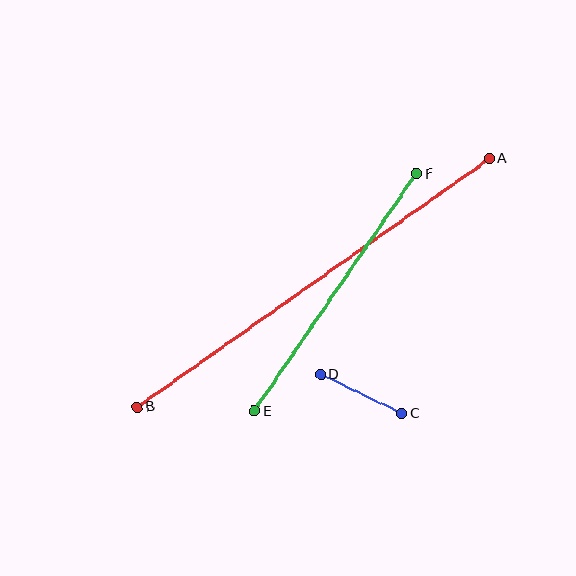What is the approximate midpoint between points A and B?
The midpoint is at approximately (313, 283) pixels.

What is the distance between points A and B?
The distance is approximately 431 pixels.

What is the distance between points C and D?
The distance is approximately 90 pixels.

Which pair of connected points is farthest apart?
Points A and B are farthest apart.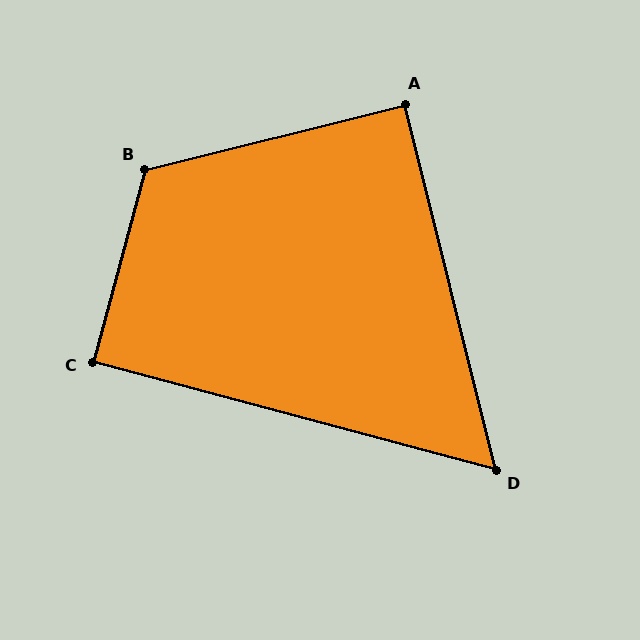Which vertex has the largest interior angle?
B, at approximately 119 degrees.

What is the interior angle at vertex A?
Approximately 90 degrees (approximately right).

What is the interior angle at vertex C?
Approximately 90 degrees (approximately right).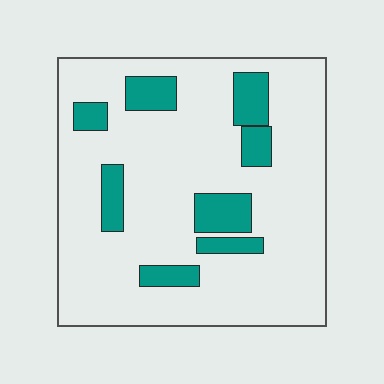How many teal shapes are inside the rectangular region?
8.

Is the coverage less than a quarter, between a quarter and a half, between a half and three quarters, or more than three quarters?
Less than a quarter.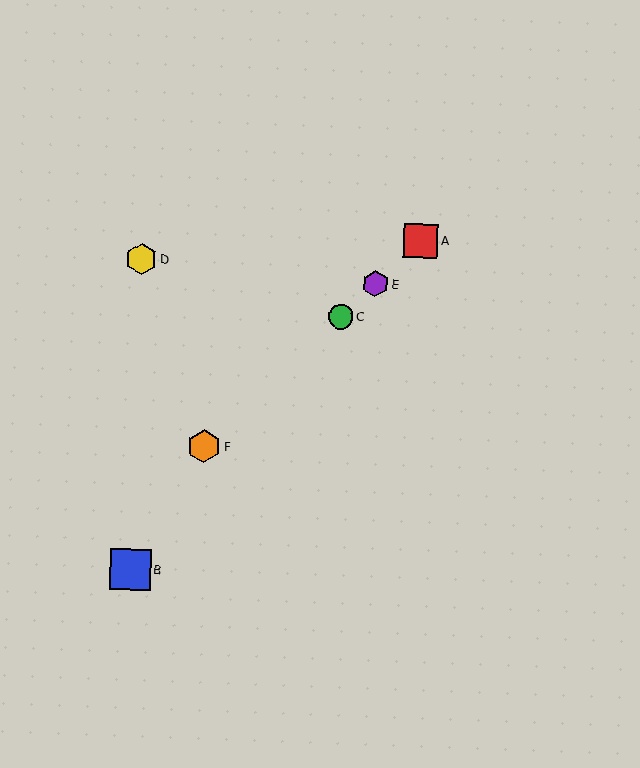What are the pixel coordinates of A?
Object A is at (421, 241).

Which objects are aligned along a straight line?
Objects A, C, E, F are aligned along a straight line.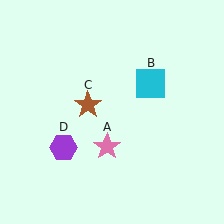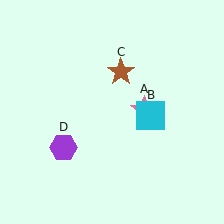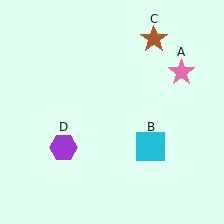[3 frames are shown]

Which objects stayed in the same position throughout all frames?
Purple hexagon (object D) remained stationary.